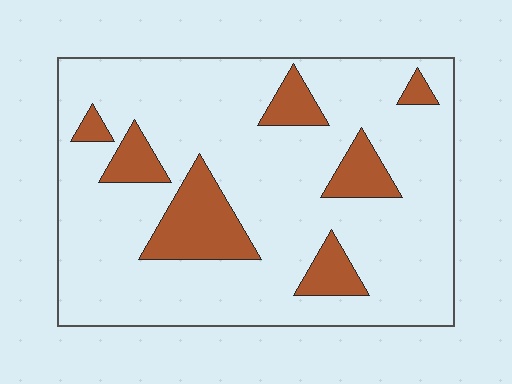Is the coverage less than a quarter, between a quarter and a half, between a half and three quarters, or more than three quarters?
Less than a quarter.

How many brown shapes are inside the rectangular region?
7.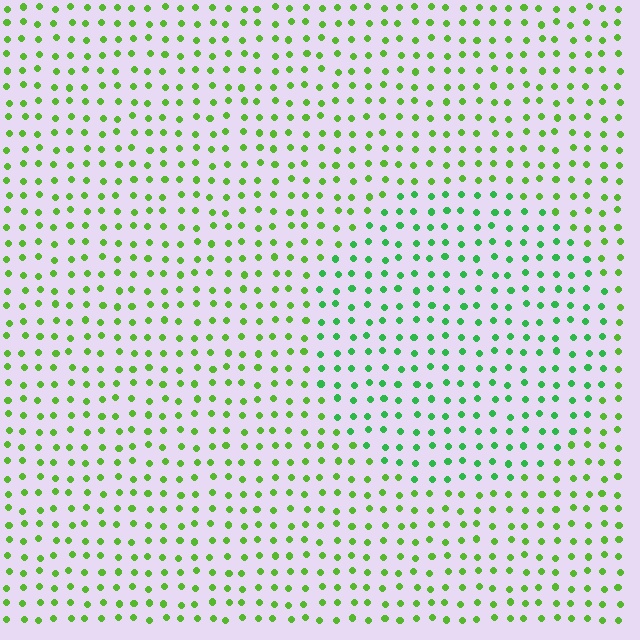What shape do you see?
I see a circle.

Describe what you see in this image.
The image is filled with small lime elements in a uniform arrangement. A circle-shaped region is visible where the elements are tinted to a slightly different hue, forming a subtle color boundary.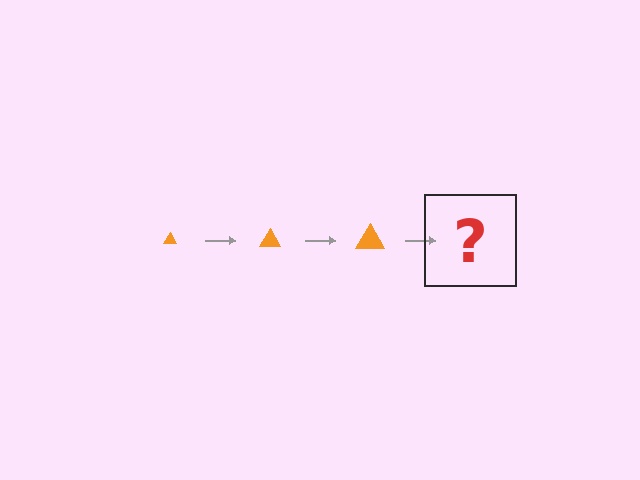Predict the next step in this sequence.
The next step is an orange triangle, larger than the previous one.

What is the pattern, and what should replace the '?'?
The pattern is that the triangle gets progressively larger each step. The '?' should be an orange triangle, larger than the previous one.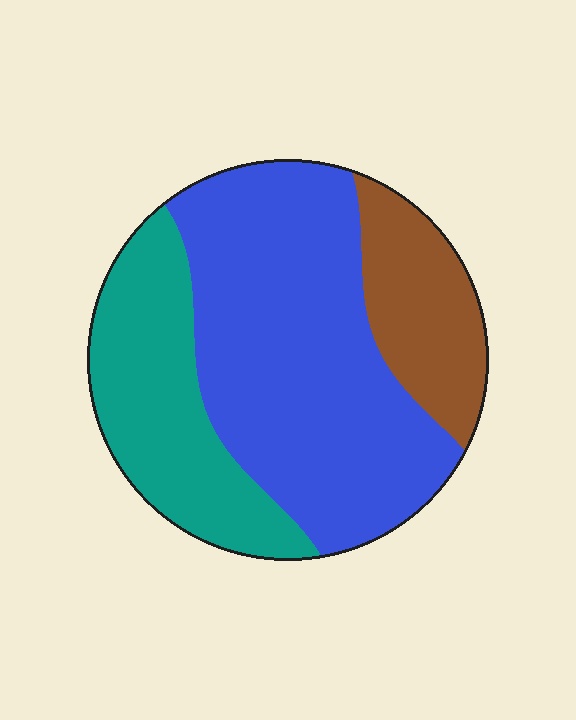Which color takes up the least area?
Brown, at roughly 20%.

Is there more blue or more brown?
Blue.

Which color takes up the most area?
Blue, at roughly 55%.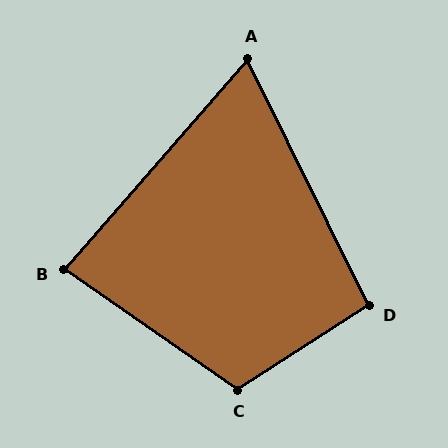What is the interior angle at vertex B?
Approximately 84 degrees (acute).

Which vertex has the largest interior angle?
C, at approximately 112 degrees.